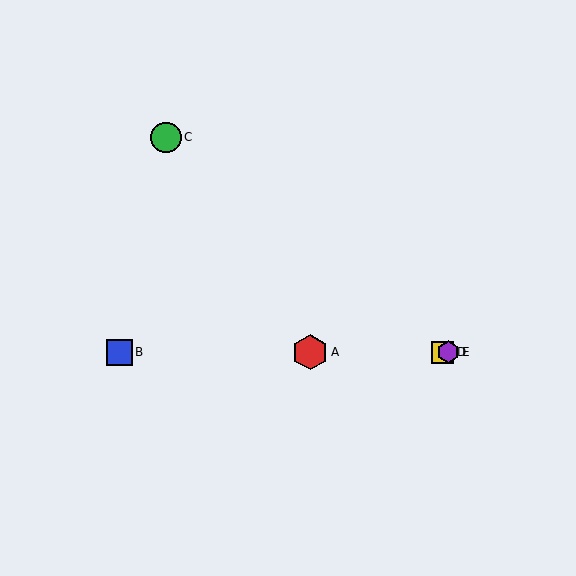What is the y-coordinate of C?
Object C is at y≈137.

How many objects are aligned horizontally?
4 objects (A, B, D, E) are aligned horizontally.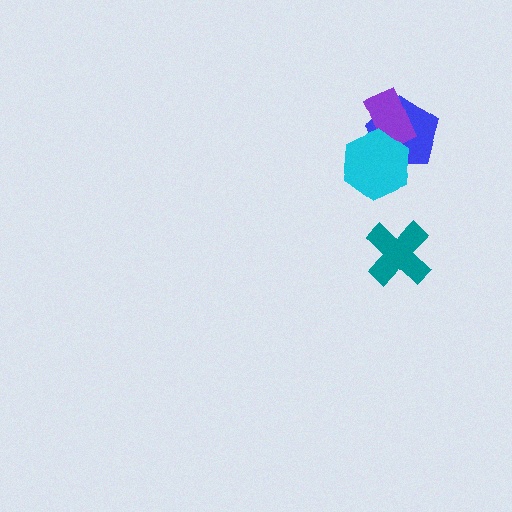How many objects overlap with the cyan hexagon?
2 objects overlap with the cyan hexagon.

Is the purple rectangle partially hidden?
Yes, it is partially covered by another shape.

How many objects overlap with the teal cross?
0 objects overlap with the teal cross.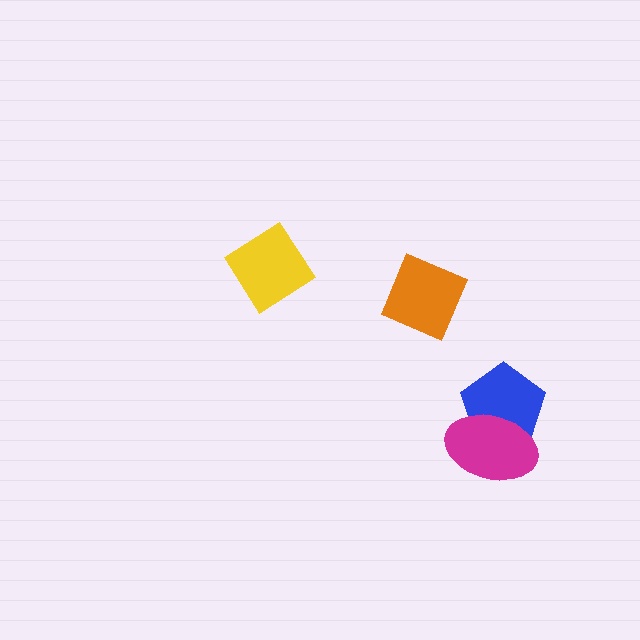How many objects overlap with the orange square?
0 objects overlap with the orange square.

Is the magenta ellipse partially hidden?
No, no other shape covers it.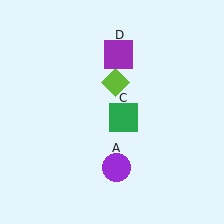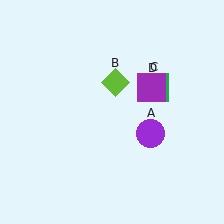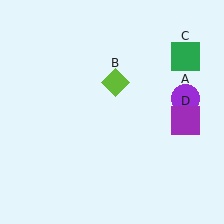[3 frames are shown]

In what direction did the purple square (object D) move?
The purple square (object D) moved down and to the right.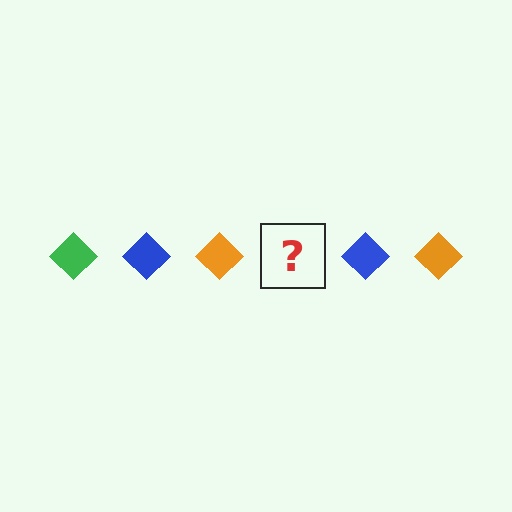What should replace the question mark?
The question mark should be replaced with a green diamond.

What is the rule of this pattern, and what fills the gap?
The rule is that the pattern cycles through green, blue, orange diamonds. The gap should be filled with a green diamond.